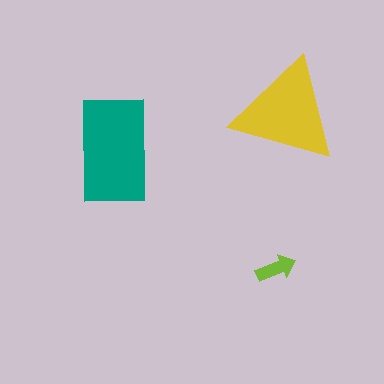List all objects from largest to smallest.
The teal rectangle, the yellow triangle, the lime arrow.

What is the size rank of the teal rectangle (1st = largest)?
1st.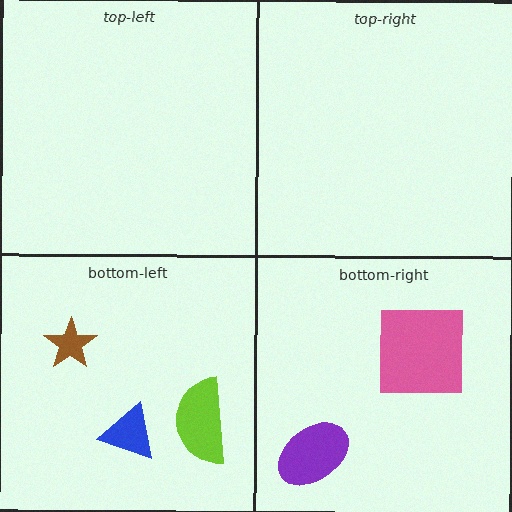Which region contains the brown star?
The bottom-left region.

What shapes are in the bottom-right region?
The pink square, the purple ellipse.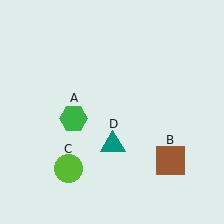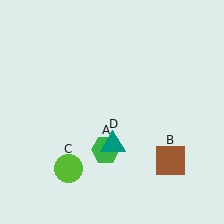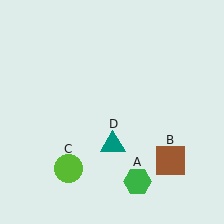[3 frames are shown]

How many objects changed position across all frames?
1 object changed position: green hexagon (object A).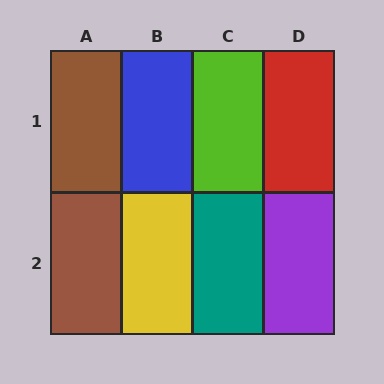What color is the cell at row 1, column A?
Brown.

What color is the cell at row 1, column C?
Lime.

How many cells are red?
1 cell is red.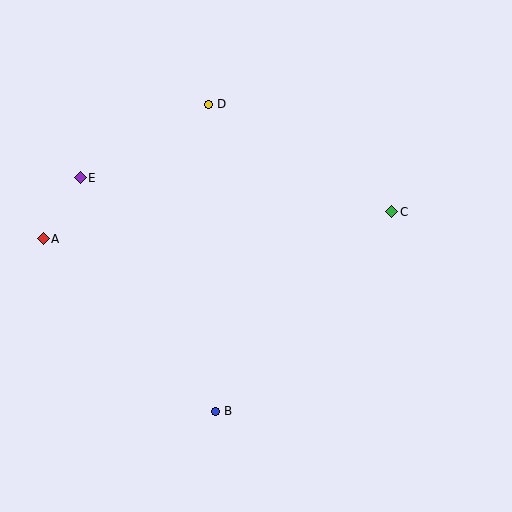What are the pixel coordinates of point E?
Point E is at (80, 178).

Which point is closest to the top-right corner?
Point C is closest to the top-right corner.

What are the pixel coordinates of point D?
Point D is at (209, 104).